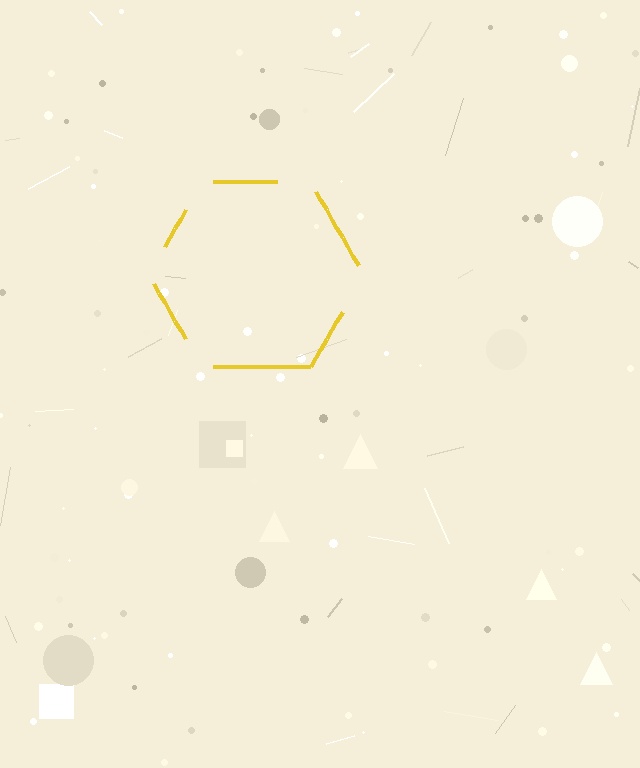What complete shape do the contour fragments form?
The contour fragments form a hexagon.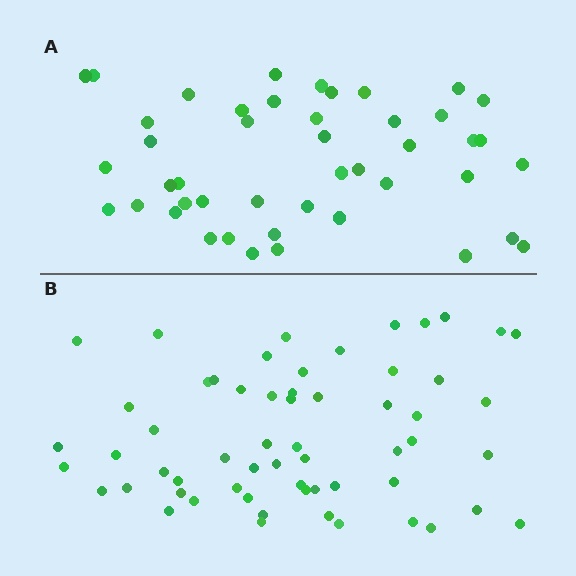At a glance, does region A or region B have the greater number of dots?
Region B (the bottom region) has more dots.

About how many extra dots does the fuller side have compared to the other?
Region B has approximately 15 more dots than region A.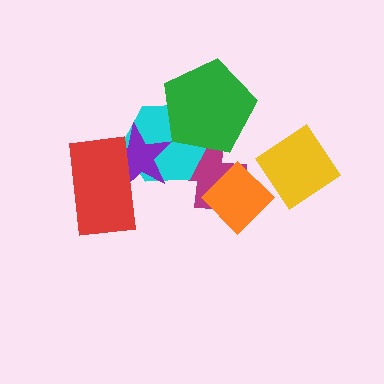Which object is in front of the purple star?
The red rectangle is in front of the purple star.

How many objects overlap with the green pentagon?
2 objects overlap with the green pentagon.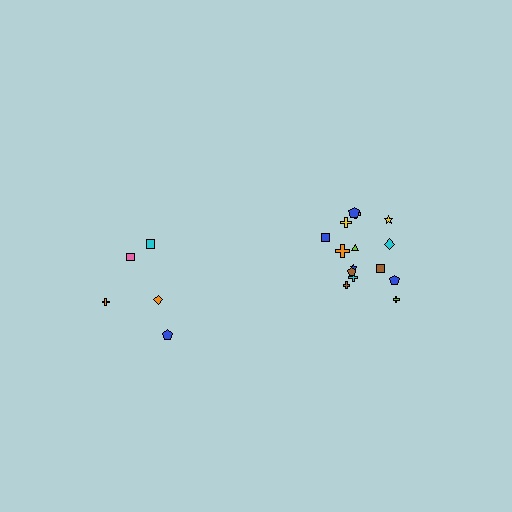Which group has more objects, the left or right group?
The right group.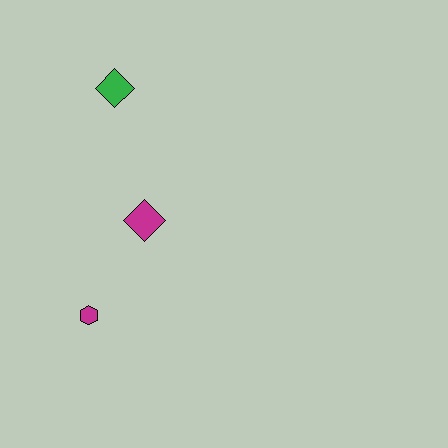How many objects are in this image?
There are 3 objects.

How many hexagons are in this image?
There is 1 hexagon.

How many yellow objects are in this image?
There are no yellow objects.